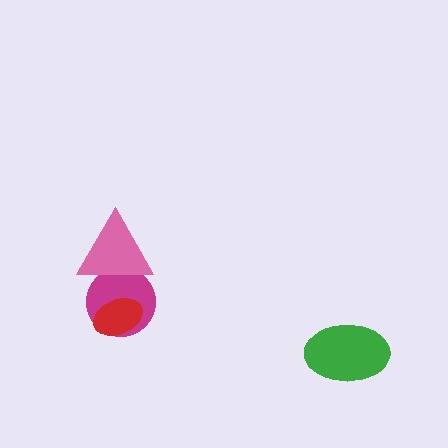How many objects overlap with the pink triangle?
1 object overlaps with the pink triangle.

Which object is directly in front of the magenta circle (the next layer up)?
The red ellipse is directly in front of the magenta circle.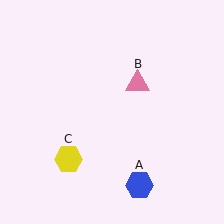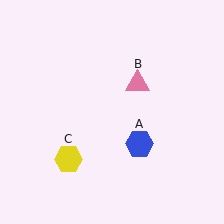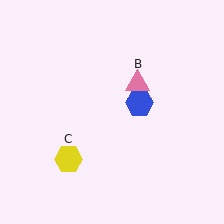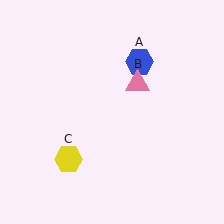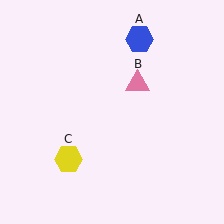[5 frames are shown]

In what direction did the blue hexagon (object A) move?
The blue hexagon (object A) moved up.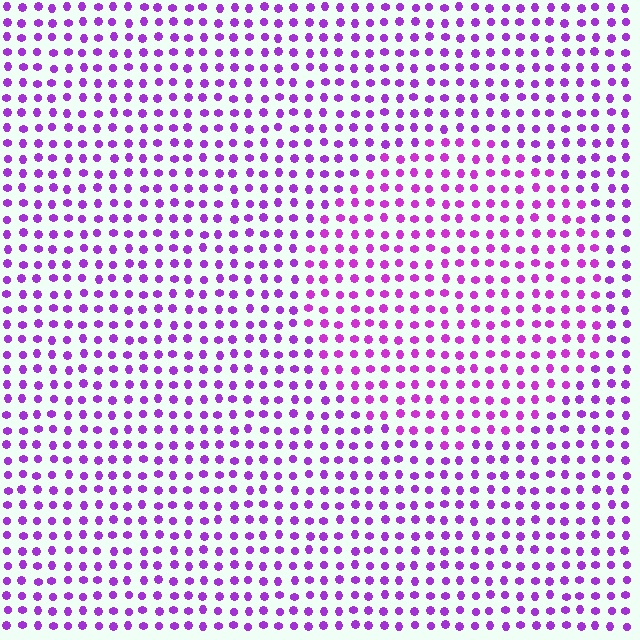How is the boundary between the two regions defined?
The boundary is defined purely by a slight shift in hue (about 16 degrees). Spacing, size, and orientation are identical on both sides.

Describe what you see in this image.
The image is filled with small purple elements in a uniform arrangement. A circle-shaped region is visible where the elements are tinted to a slightly different hue, forming a subtle color boundary.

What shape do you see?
I see a circle.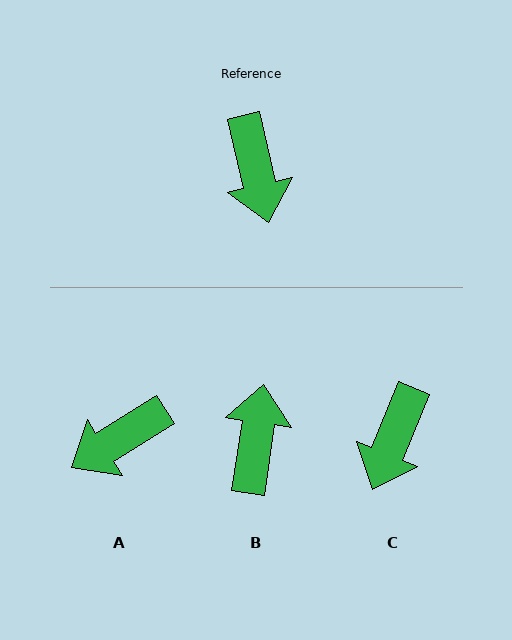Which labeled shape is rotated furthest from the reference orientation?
B, about 158 degrees away.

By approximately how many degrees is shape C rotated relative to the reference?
Approximately 36 degrees clockwise.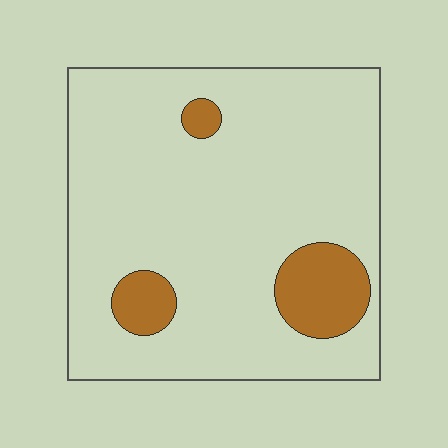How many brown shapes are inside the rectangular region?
3.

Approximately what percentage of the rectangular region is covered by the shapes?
Approximately 10%.